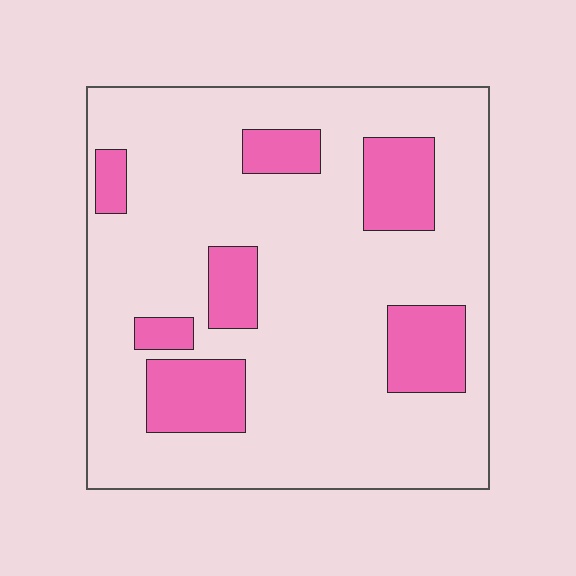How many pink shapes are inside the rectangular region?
7.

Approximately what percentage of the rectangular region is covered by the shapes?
Approximately 20%.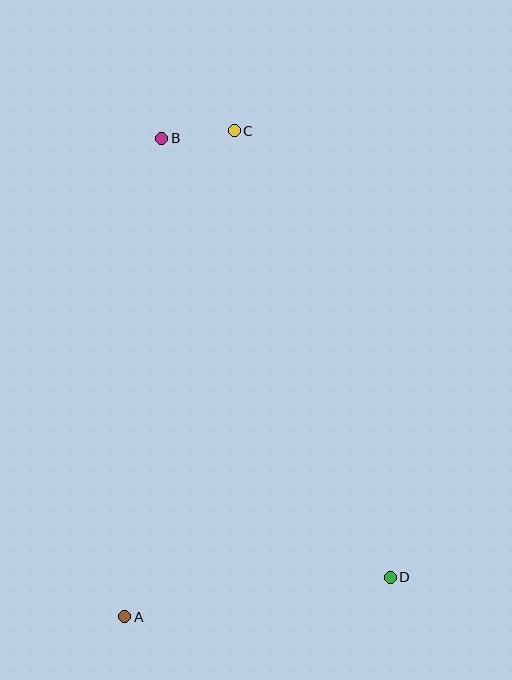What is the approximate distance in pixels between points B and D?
The distance between B and D is approximately 495 pixels.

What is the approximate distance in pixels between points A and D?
The distance between A and D is approximately 268 pixels.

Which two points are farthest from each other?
Points A and C are farthest from each other.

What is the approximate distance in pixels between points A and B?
The distance between A and B is approximately 480 pixels.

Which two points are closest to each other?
Points B and C are closest to each other.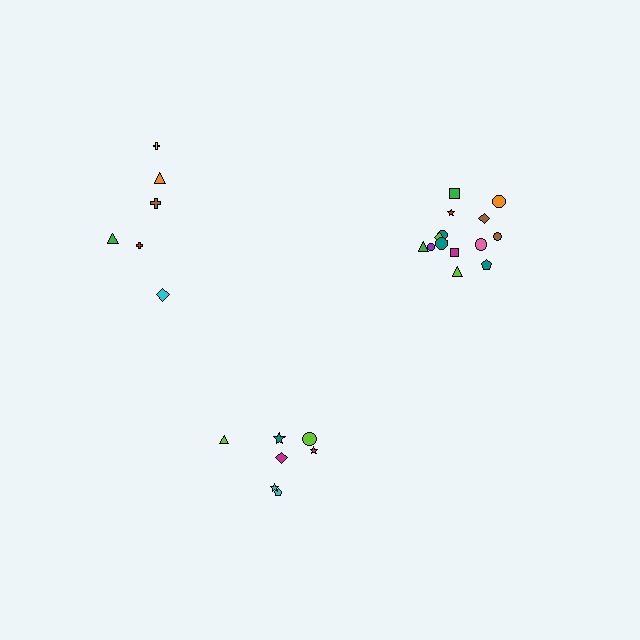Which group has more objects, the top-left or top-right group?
The top-right group.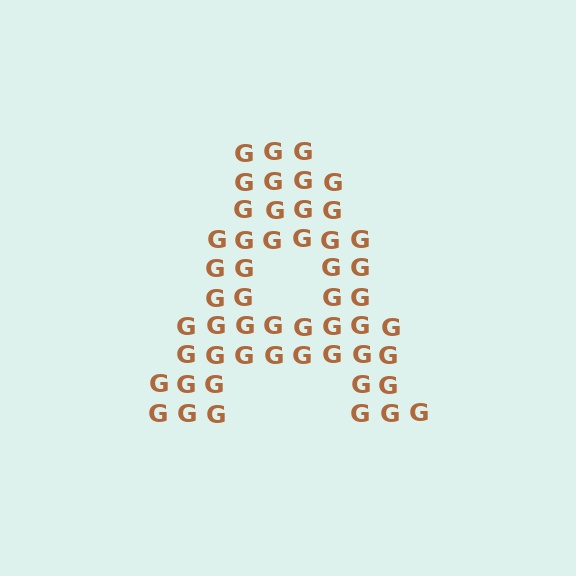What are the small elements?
The small elements are letter G's.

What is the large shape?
The large shape is the letter A.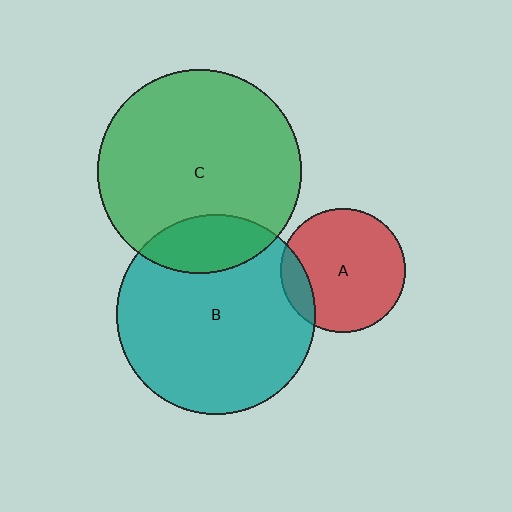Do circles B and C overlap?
Yes.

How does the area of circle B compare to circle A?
Approximately 2.6 times.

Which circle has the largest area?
Circle C (green).